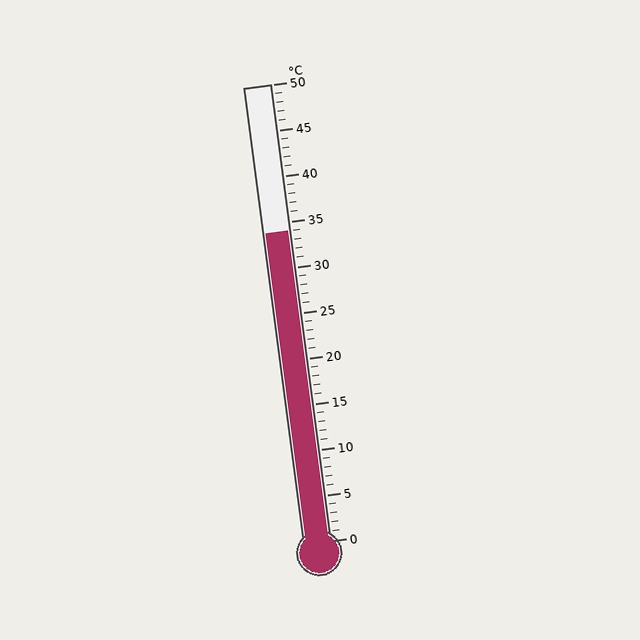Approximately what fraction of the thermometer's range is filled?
The thermometer is filled to approximately 70% of its range.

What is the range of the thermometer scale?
The thermometer scale ranges from 0°C to 50°C.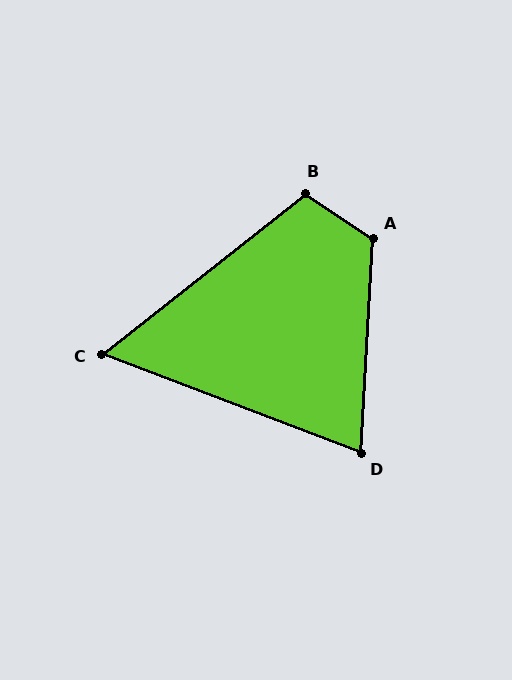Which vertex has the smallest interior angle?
C, at approximately 59 degrees.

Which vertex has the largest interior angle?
A, at approximately 121 degrees.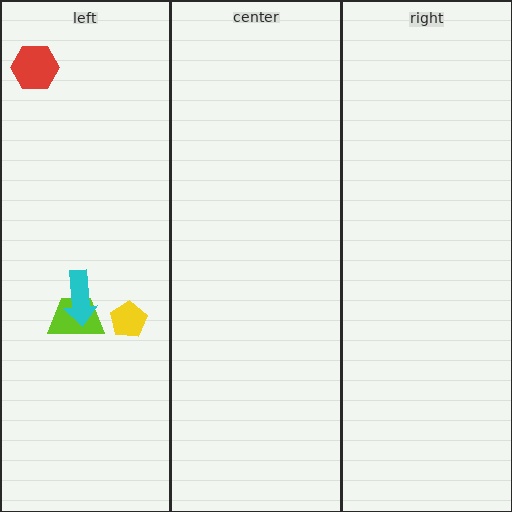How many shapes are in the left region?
4.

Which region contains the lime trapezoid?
The left region.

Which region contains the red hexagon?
The left region.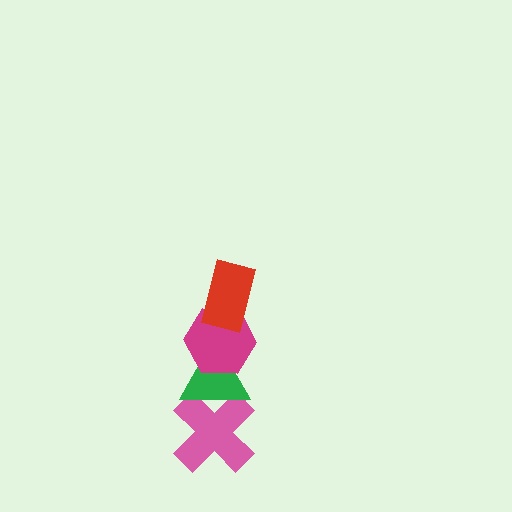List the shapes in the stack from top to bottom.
From top to bottom: the red rectangle, the magenta hexagon, the green triangle, the pink cross.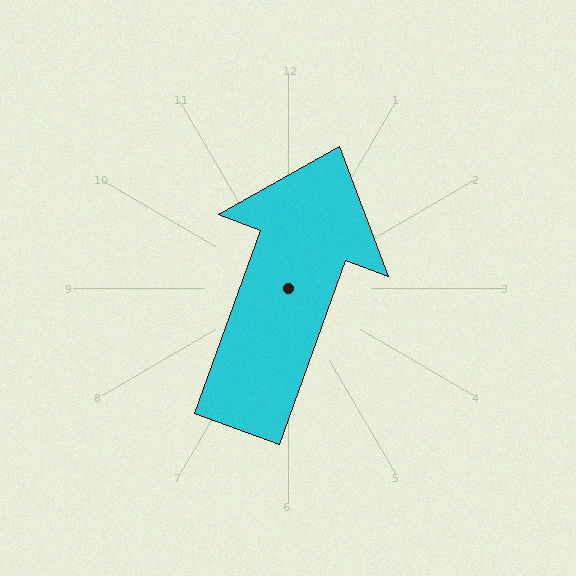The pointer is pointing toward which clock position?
Roughly 1 o'clock.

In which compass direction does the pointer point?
North.